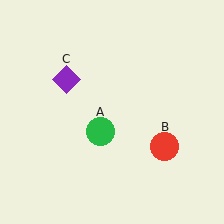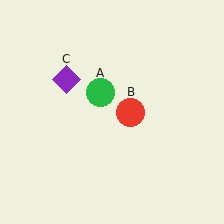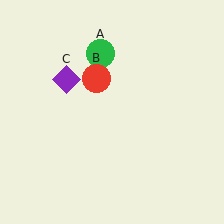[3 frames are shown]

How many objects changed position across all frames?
2 objects changed position: green circle (object A), red circle (object B).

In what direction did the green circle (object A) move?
The green circle (object A) moved up.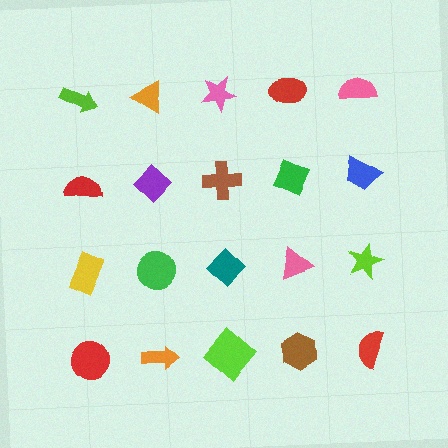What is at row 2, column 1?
A red semicircle.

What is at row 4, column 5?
A red semicircle.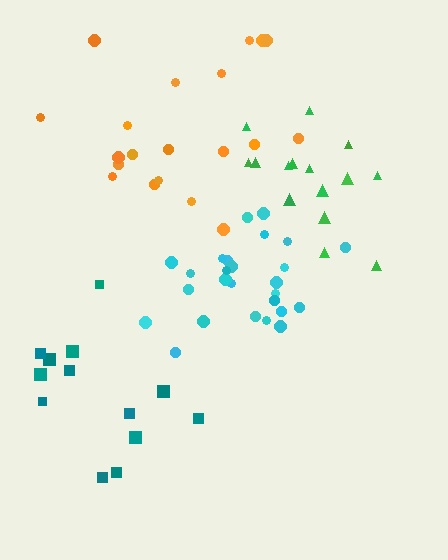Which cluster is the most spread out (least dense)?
Orange.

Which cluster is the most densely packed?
Cyan.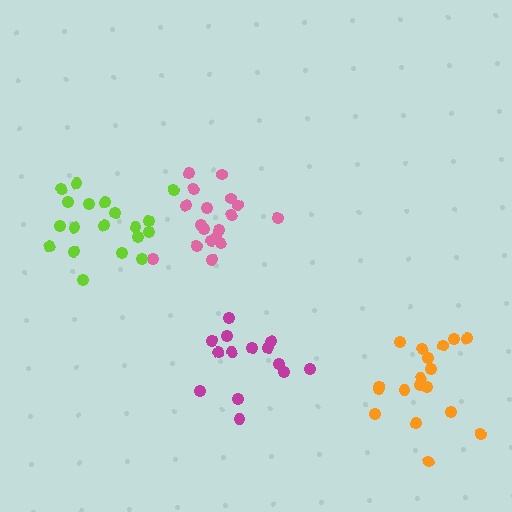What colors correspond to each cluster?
The clusters are colored: pink, magenta, orange, lime.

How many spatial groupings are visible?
There are 4 spatial groupings.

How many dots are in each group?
Group 1: 18 dots, Group 2: 14 dots, Group 3: 18 dots, Group 4: 19 dots (69 total).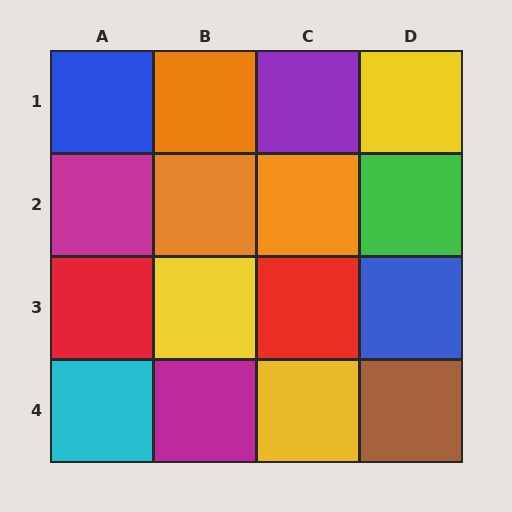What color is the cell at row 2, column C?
Orange.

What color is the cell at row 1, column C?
Purple.